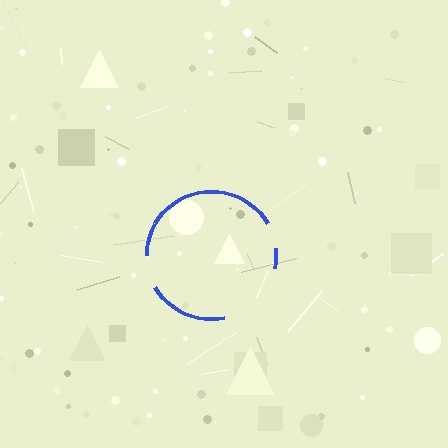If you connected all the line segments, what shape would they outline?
They would outline a circle.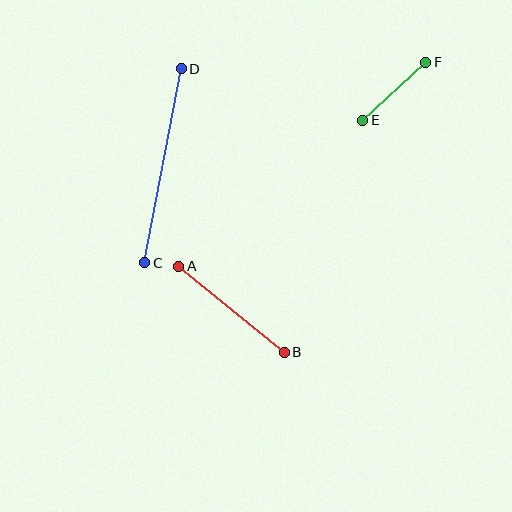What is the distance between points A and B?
The distance is approximately 136 pixels.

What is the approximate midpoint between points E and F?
The midpoint is at approximately (394, 91) pixels.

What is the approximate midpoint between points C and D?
The midpoint is at approximately (163, 166) pixels.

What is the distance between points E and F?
The distance is approximately 86 pixels.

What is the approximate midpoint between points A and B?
The midpoint is at approximately (232, 309) pixels.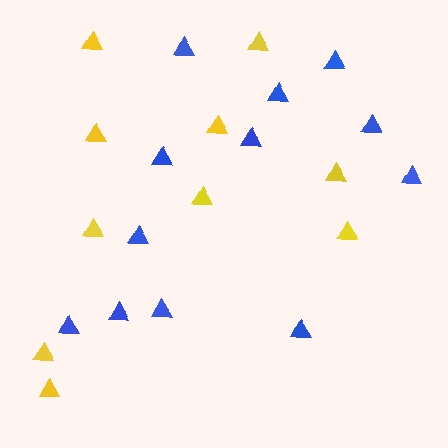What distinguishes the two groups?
There are 2 groups: one group of yellow triangles (10) and one group of blue triangles (12).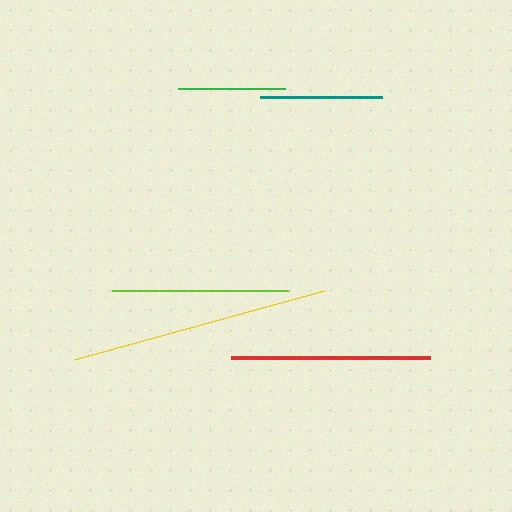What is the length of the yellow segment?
The yellow segment is approximately 259 pixels long.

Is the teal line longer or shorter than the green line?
The teal line is longer than the green line.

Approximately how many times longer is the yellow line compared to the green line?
The yellow line is approximately 2.4 times the length of the green line.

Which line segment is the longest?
The yellow line is the longest at approximately 259 pixels.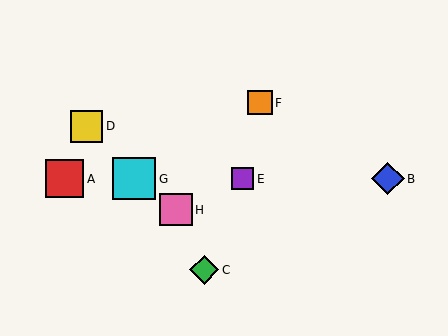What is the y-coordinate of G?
Object G is at y≈179.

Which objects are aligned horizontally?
Objects A, B, E, G are aligned horizontally.